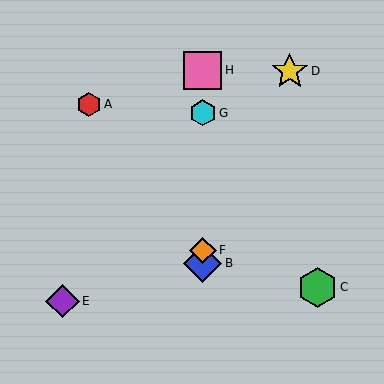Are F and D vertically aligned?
No, F is at x≈203 and D is at x≈290.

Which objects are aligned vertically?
Objects B, F, G, H are aligned vertically.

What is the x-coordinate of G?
Object G is at x≈203.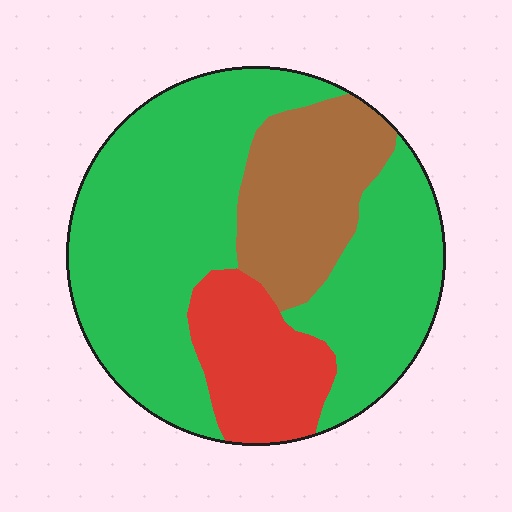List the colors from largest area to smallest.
From largest to smallest: green, brown, red.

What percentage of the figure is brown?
Brown takes up between a sixth and a third of the figure.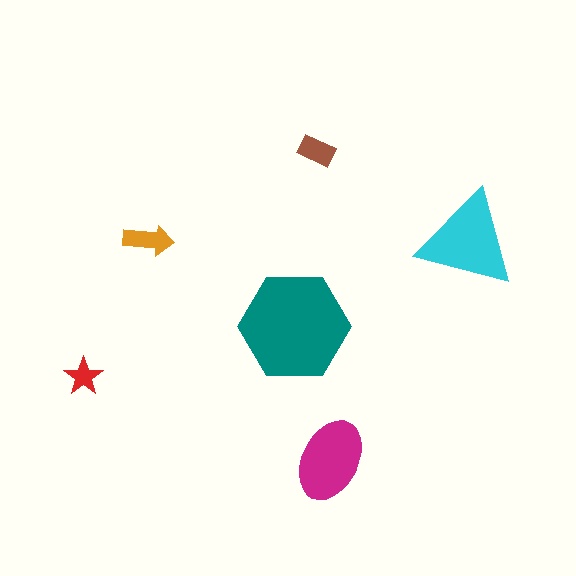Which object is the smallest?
The red star.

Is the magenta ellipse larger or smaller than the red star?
Larger.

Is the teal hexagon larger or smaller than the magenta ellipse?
Larger.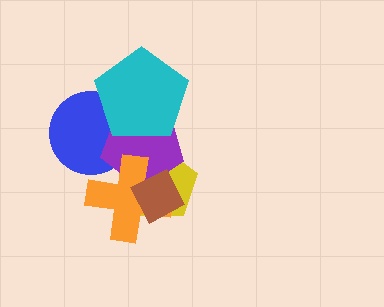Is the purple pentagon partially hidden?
Yes, it is partially covered by another shape.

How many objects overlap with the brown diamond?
3 objects overlap with the brown diamond.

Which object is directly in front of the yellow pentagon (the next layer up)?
The purple pentagon is directly in front of the yellow pentagon.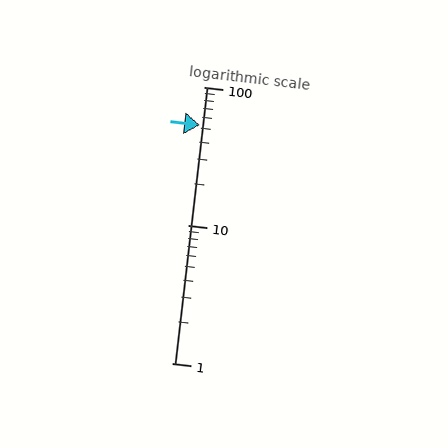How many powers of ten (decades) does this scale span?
The scale spans 2 decades, from 1 to 100.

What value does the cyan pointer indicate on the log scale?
The pointer indicates approximately 53.